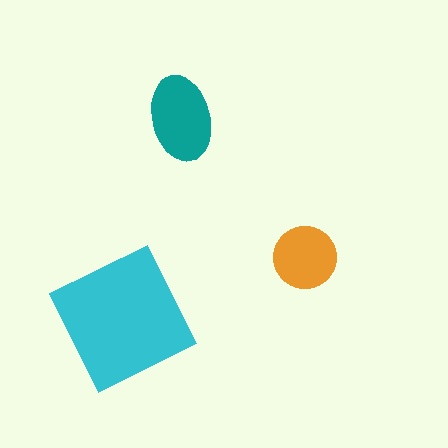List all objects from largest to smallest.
The cyan square, the teal ellipse, the orange circle.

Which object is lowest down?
The cyan square is bottommost.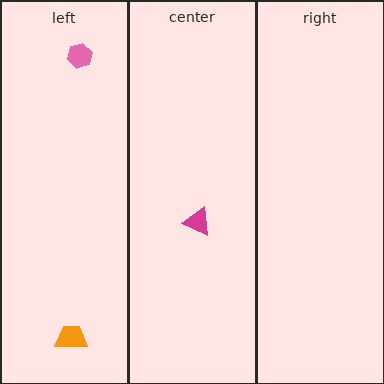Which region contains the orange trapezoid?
The left region.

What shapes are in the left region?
The pink hexagon, the orange trapezoid.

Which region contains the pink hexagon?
The left region.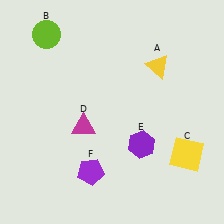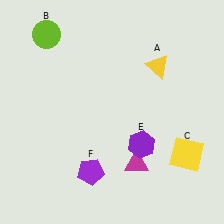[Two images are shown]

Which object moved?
The magenta triangle (D) moved right.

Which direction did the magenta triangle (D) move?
The magenta triangle (D) moved right.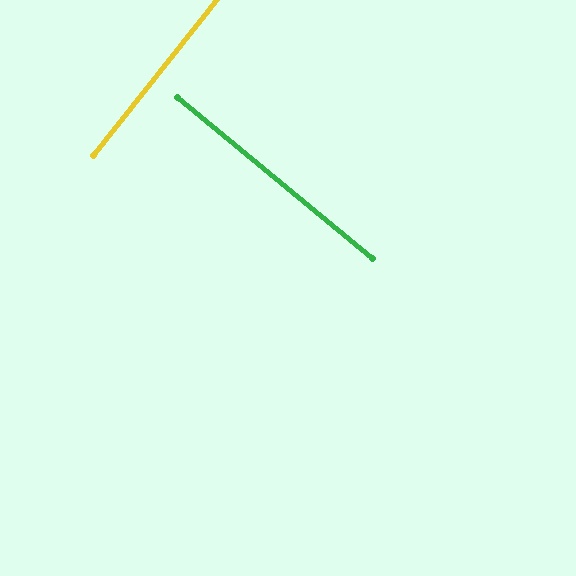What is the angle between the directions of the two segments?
Approximately 89 degrees.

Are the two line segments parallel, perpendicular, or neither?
Perpendicular — they meet at approximately 89°.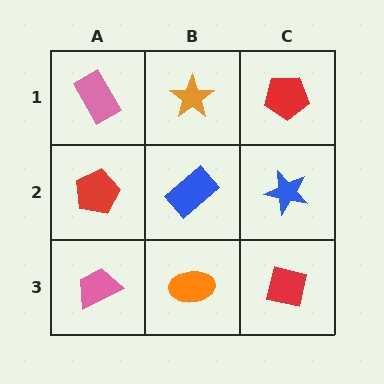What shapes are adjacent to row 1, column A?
A red pentagon (row 2, column A), an orange star (row 1, column B).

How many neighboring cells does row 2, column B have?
4.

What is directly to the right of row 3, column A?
An orange ellipse.